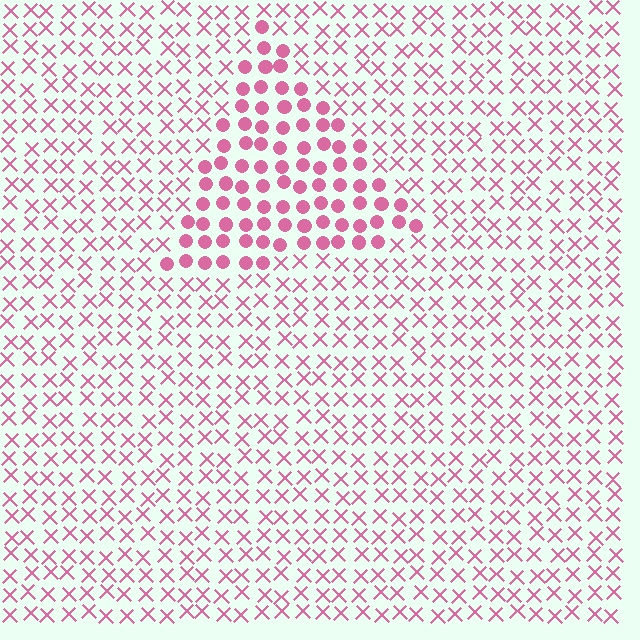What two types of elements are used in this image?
The image uses circles inside the triangle region and X marks outside it.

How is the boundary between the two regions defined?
The boundary is defined by a change in element shape: circles inside vs. X marks outside. All elements share the same color and spacing.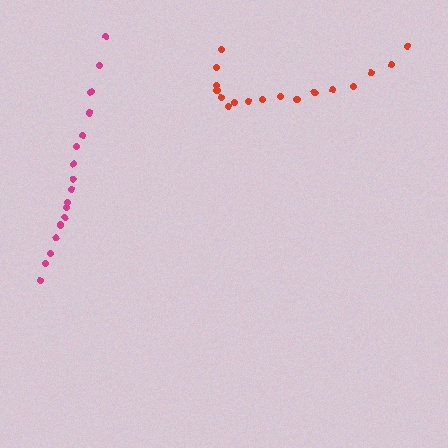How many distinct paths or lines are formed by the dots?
There are 2 distinct paths.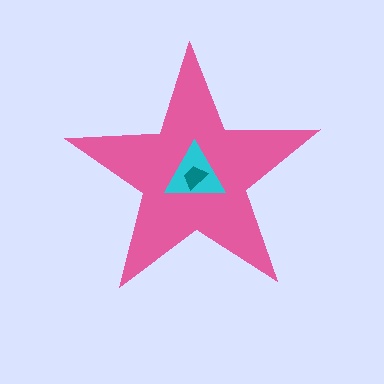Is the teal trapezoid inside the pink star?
Yes.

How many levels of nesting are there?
3.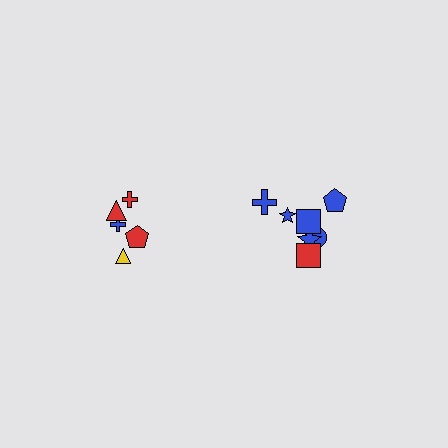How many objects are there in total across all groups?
There are 13 objects.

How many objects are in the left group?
There are 5 objects.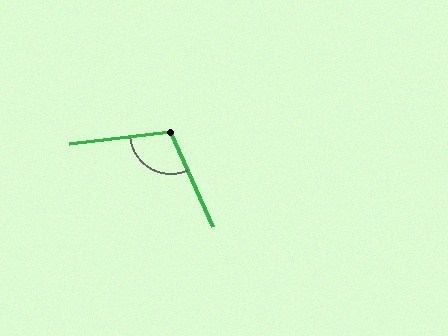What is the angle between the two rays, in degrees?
Approximately 108 degrees.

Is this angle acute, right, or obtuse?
It is obtuse.